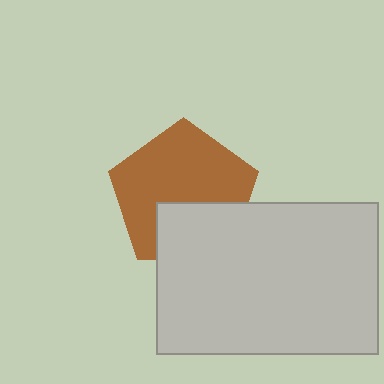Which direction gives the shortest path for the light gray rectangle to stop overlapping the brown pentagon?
Moving down gives the shortest separation.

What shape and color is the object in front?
The object in front is a light gray rectangle.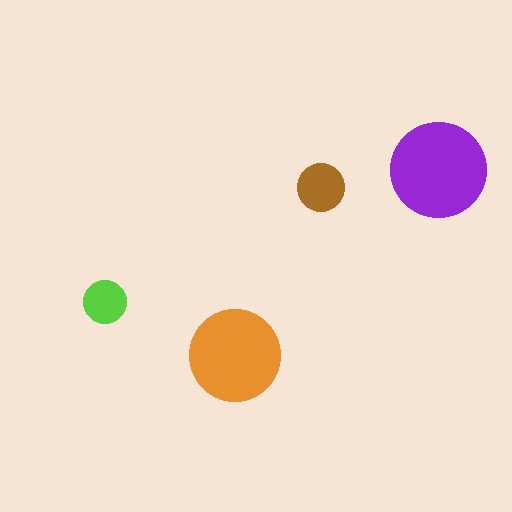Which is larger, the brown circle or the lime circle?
The brown one.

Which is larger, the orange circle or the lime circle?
The orange one.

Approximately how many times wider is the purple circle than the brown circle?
About 2 times wider.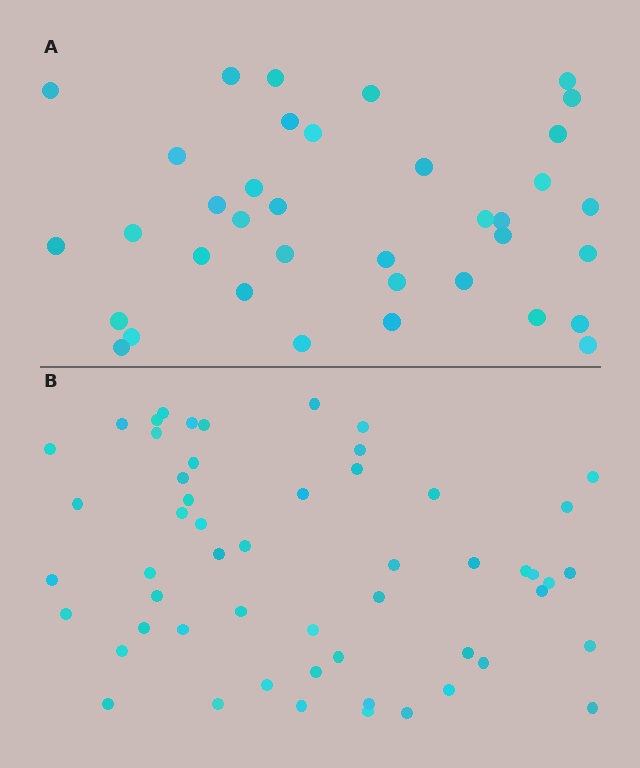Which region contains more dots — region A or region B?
Region B (the bottom region) has more dots.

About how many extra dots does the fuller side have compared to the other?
Region B has approximately 15 more dots than region A.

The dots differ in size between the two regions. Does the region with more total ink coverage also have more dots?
No. Region A has more total ink coverage because its dots are larger, but region B actually contains more individual dots. Total area can be misleading — the number of items is what matters here.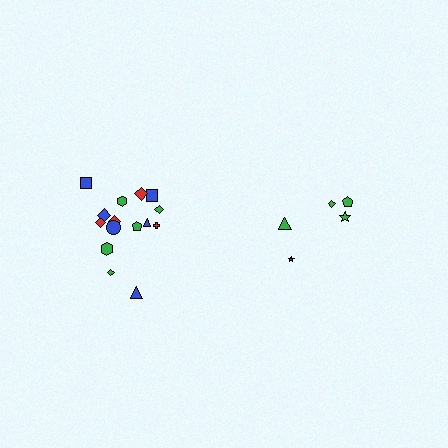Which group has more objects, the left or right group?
The left group.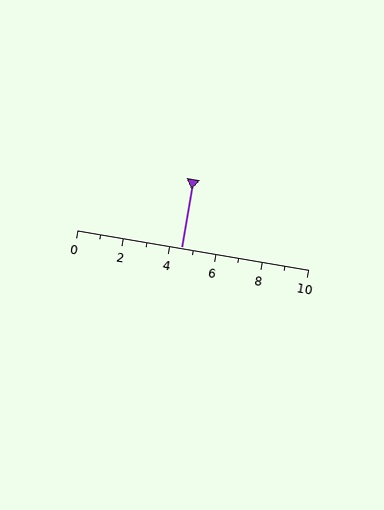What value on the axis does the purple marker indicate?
The marker indicates approximately 4.5.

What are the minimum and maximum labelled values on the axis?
The axis runs from 0 to 10.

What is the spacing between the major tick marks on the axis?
The major ticks are spaced 2 apart.